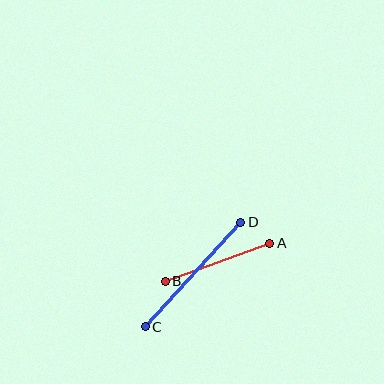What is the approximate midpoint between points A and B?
The midpoint is at approximately (218, 262) pixels.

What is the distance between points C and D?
The distance is approximately 142 pixels.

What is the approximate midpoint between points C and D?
The midpoint is at approximately (193, 274) pixels.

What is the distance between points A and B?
The distance is approximately 111 pixels.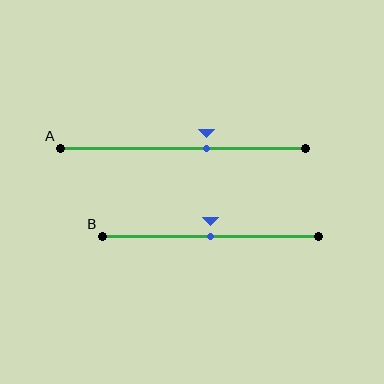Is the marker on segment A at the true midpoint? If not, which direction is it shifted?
No, the marker on segment A is shifted to the right by about 10% of the segment length.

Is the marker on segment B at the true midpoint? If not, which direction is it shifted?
Yes, the marker on segment B is at the true midpoint.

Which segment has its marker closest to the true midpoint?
Segment B has its marker closest to the true midpoint.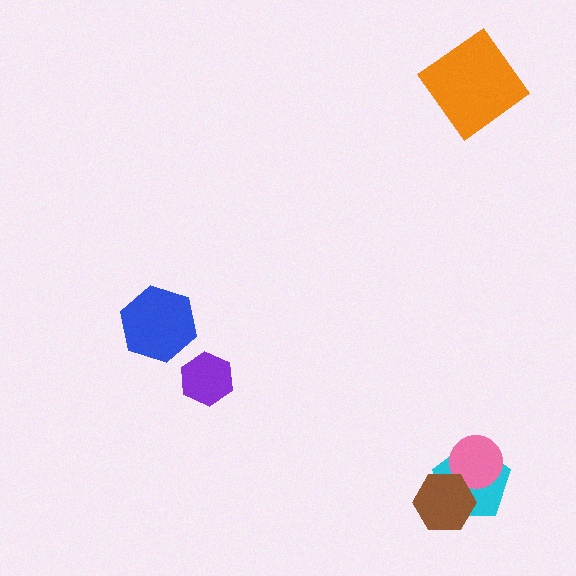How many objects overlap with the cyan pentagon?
2 objects overlap with the cyan pentagon.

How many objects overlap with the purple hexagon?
0 objects overlap with the purple hexagon.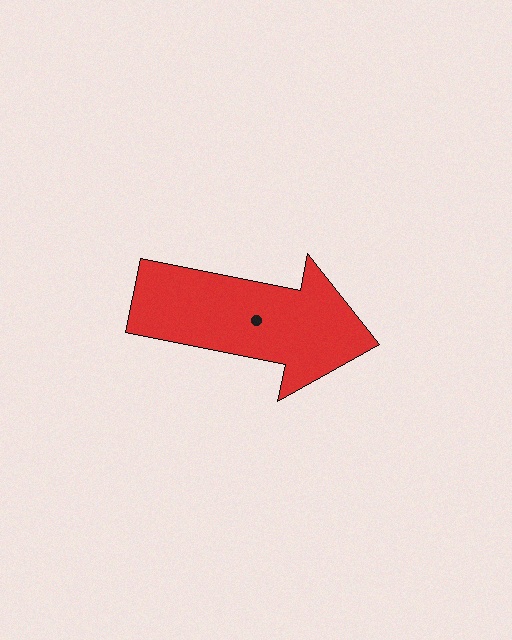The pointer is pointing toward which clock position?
Roughly 3 o'clock.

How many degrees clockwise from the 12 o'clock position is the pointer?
Approximately 101 degrees.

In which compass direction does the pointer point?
East.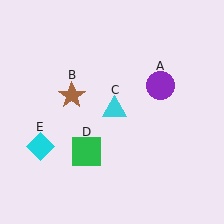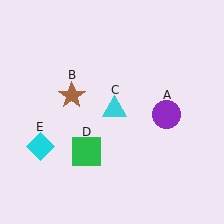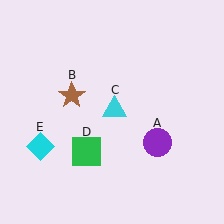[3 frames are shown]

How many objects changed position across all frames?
1 object changed position: purple circle (object A).